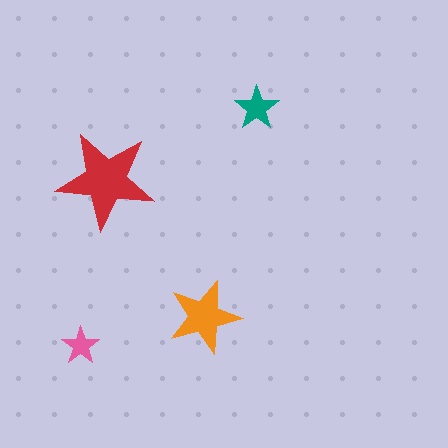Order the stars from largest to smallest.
the red one, the orange one, the teal one, the pink one.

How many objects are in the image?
There are 4 objects in the image.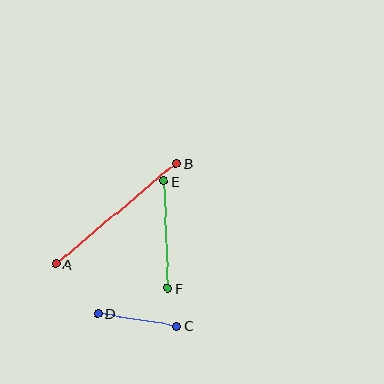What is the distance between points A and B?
The distance is approximately 157 pixels.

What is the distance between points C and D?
The distance is approximately 80 pixels.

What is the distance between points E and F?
The distance is approximately 107 pixels.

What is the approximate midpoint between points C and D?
The midpoint is at approximately (137, 320) pixels.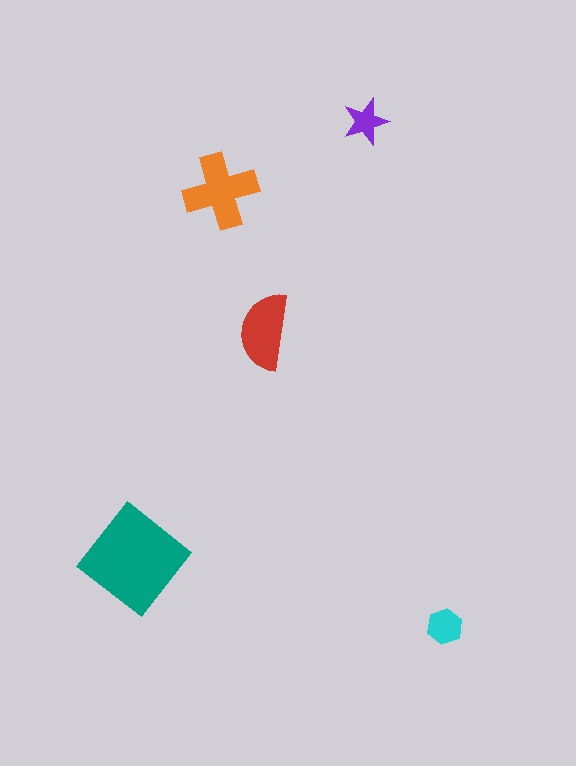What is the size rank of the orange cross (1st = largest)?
2nd.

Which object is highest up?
The purple star is topmost.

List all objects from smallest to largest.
The purple star, the cyan hexagon, the red semicircle, the orange cross, the teal diamond.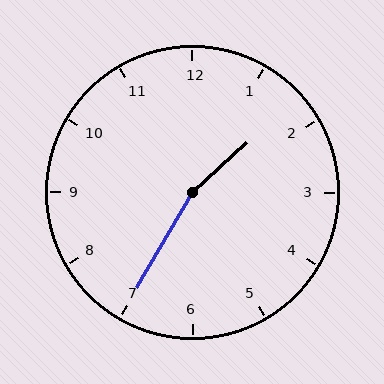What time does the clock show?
1:35.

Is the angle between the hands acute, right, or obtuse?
It is obtuse.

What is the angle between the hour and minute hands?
Approximately 162 degrees.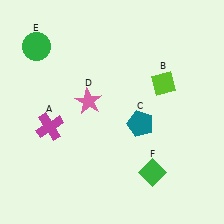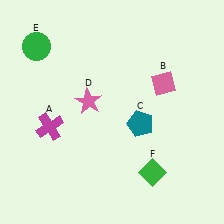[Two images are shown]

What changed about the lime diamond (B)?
In Image 1, B is lime. In Image 2, it changed to pink.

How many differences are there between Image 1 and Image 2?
There is 1 difference between the two images.